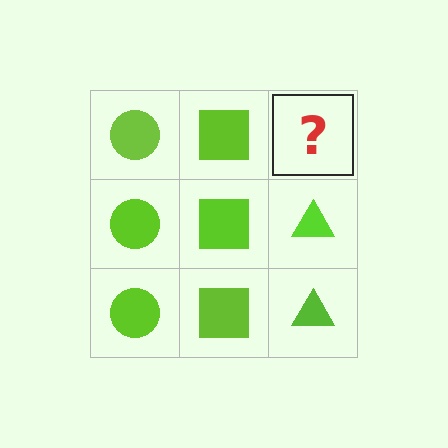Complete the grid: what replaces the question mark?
The question mark should be replaced with a lime triangle.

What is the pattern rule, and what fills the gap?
The rule is that each column has a consistent shape. The gap should be filled with a lime triangle.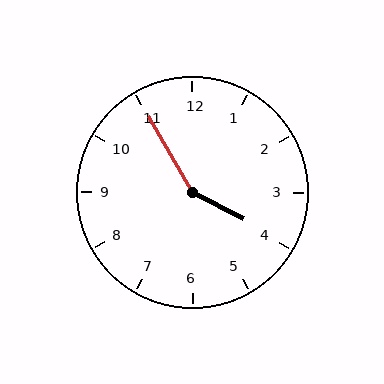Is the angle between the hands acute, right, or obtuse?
It is obtuse.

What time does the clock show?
3:55.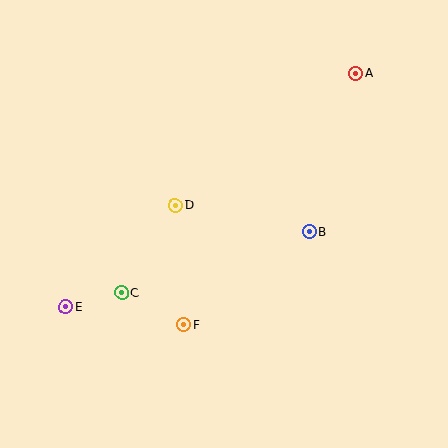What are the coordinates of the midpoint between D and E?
The midpoint between D and E is at (120, 256).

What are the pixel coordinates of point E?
Point E is at (65, 307).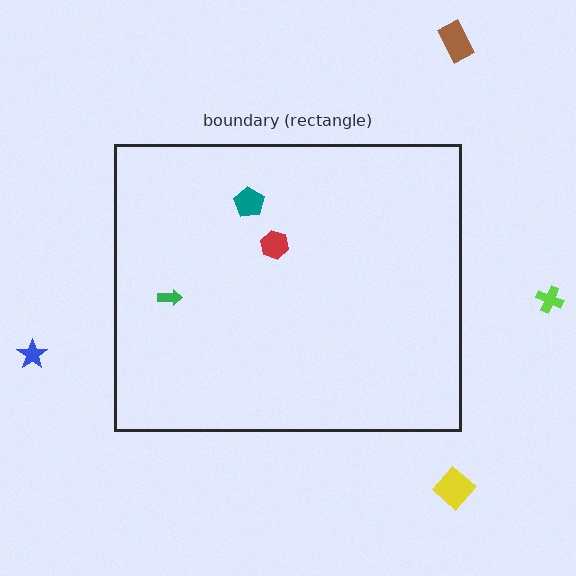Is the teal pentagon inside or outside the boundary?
Inside.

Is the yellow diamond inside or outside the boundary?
Outside.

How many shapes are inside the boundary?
3 inside, 4 outside.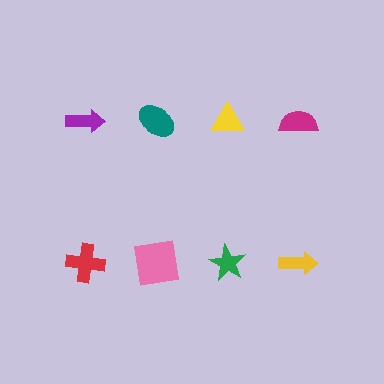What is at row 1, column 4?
A magenta semicircle.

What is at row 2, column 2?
A pink square.